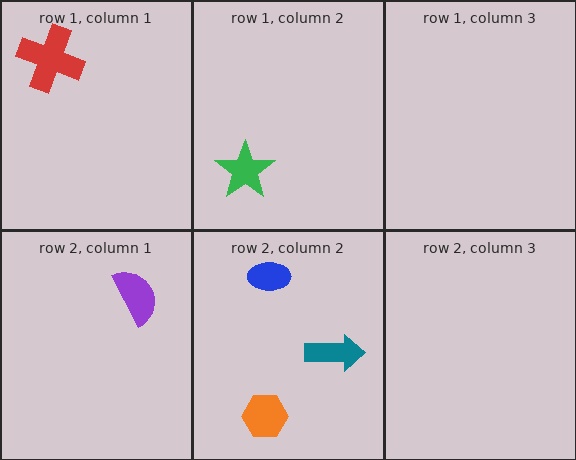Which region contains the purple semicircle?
The row 2, column 1 region.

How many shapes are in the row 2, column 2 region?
3.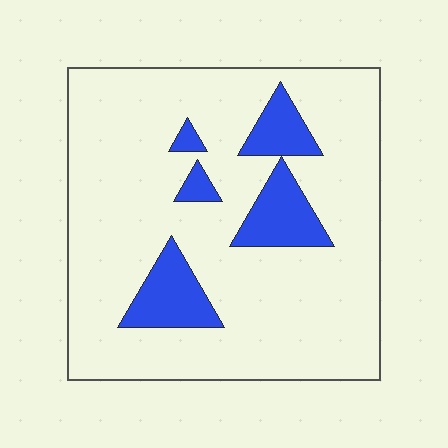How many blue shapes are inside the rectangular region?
5.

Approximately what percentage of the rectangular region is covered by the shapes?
Approximately 15%.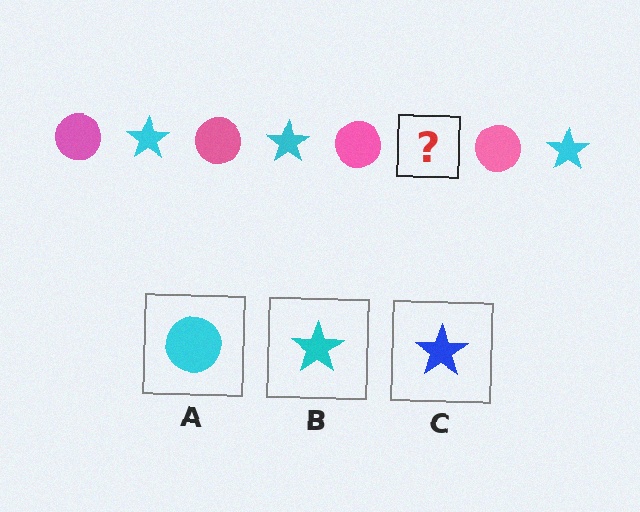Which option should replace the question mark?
Option B.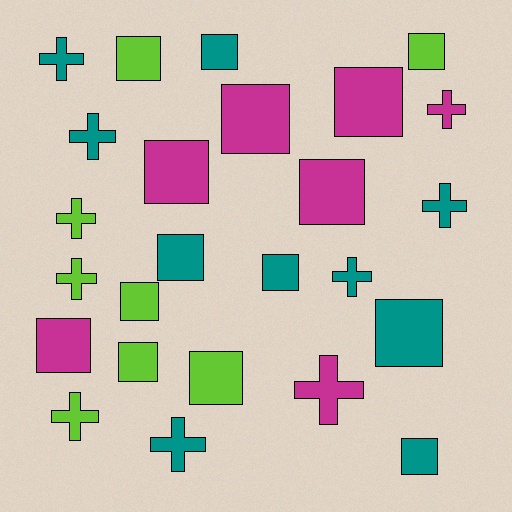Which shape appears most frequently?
Square, with 15 objects.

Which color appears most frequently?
Teal, with 10 objects.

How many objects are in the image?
There are 25 objects.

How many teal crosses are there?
There are 5 teal crosses.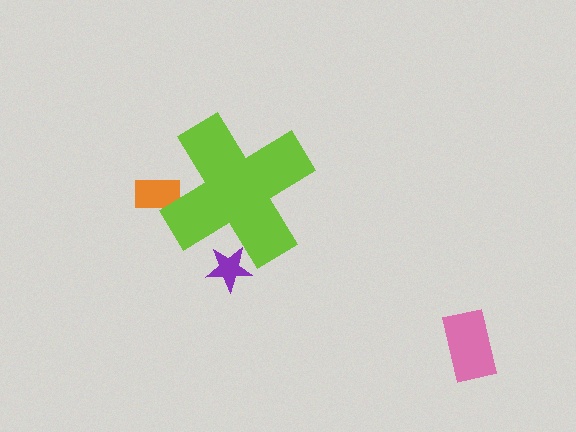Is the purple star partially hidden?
Yes, the purple star is partially hidden behind the lime cross.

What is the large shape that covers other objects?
A lime cross.